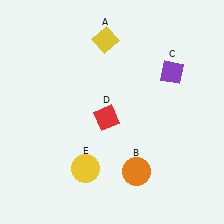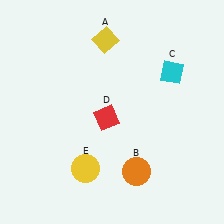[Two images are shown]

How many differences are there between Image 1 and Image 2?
There is 1 difference between the two images.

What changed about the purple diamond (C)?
In Image 1, C is purple. In Image 2, it changed to cyan.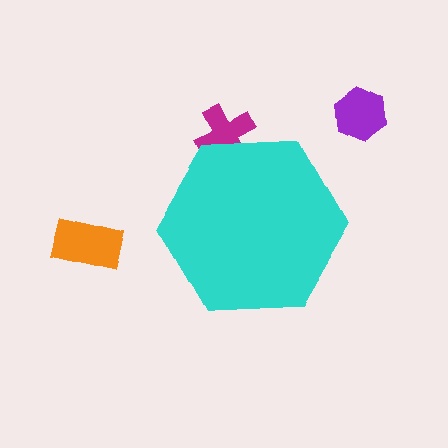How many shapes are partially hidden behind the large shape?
1 shape is partially hidden.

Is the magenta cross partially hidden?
Yes, the magenta cross is partially hidden behind the cyan hexagon.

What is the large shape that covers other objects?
A cyan hexagon.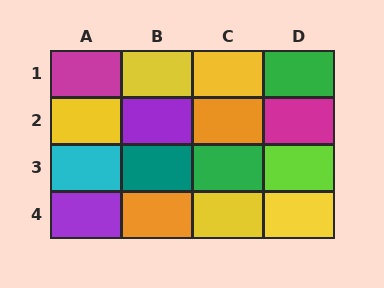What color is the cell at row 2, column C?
Orange.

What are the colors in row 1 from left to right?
Magenta, yellow, yellow, green.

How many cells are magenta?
2 cells are magenta.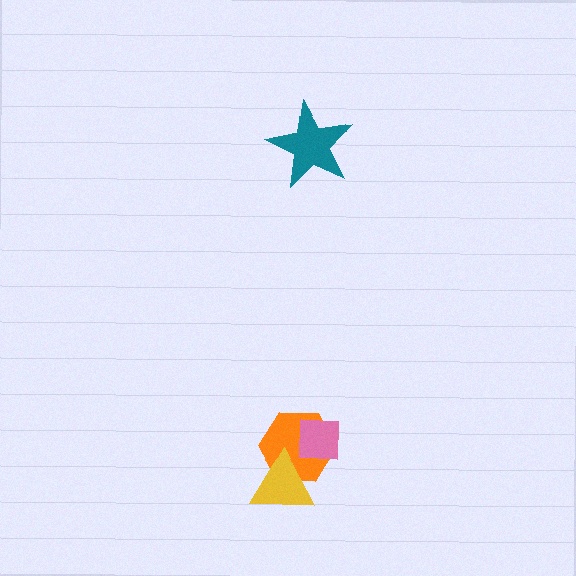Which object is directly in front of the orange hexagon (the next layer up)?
The pink square is directly in front of the orange hexagon.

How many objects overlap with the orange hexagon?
2 objects overlap with the orange hexagon.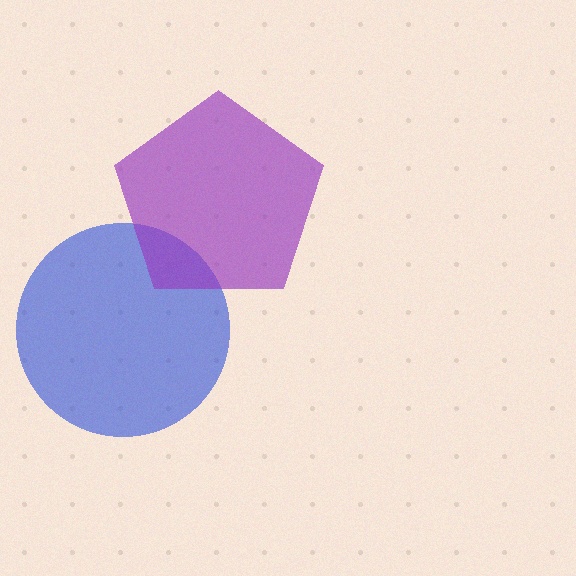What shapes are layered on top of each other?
The layered shapes are: a blue circle, a purple pentagon.